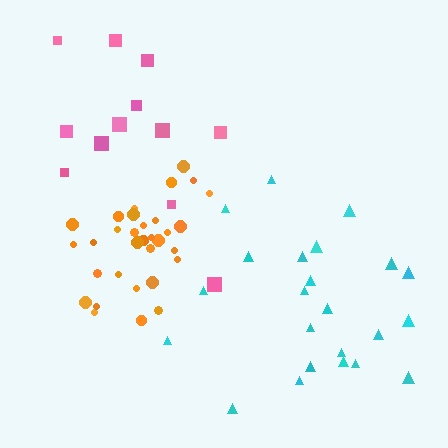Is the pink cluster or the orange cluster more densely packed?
Orange.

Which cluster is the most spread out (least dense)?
Pink.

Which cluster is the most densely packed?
Orange.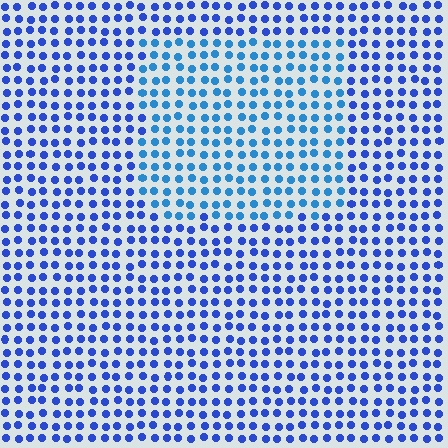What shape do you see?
I see a rectangle.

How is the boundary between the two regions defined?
The boundary is defined purely by a slight shift in hue (about 24 degrees). Spacing, size, and orientation are identical on both sides.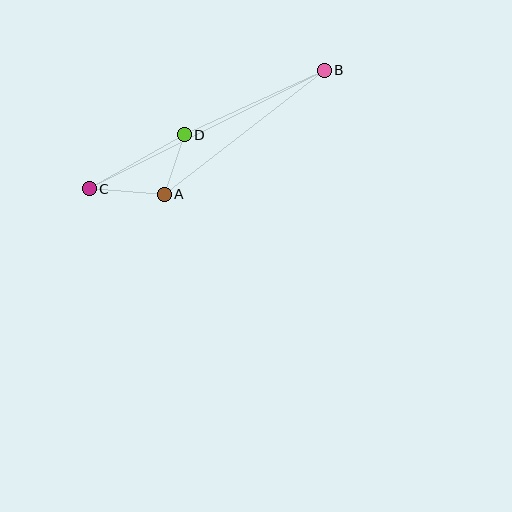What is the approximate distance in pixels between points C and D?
The distance between C and D is approximately 109 pixels.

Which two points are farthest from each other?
Points B and C are farthest from each other.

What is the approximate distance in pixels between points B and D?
The distance between B and D is approximately 154 pixels.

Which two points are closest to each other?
Points A and D are closest to each other.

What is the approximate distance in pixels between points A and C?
The distance between A and C is approximately 76 pixels.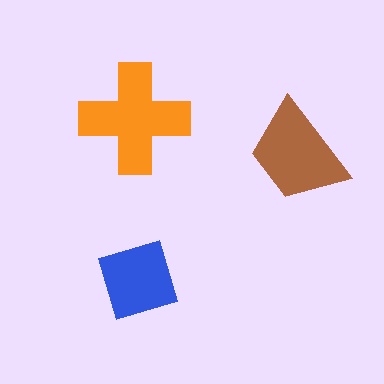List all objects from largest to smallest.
The orange cross, the brown trapezoid, the blue diamond.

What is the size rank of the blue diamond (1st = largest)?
3rd.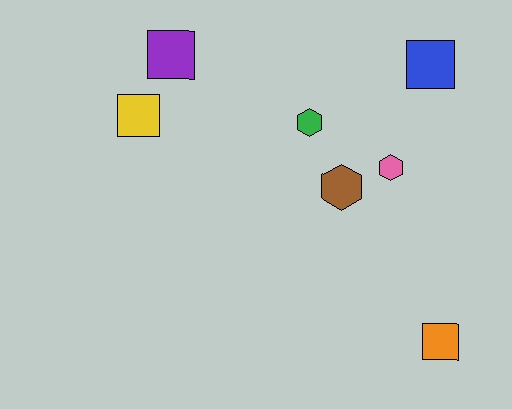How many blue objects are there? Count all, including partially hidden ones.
There is 1 blue object.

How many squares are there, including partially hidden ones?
There are 4 squares.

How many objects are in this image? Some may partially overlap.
There are 7 objects.